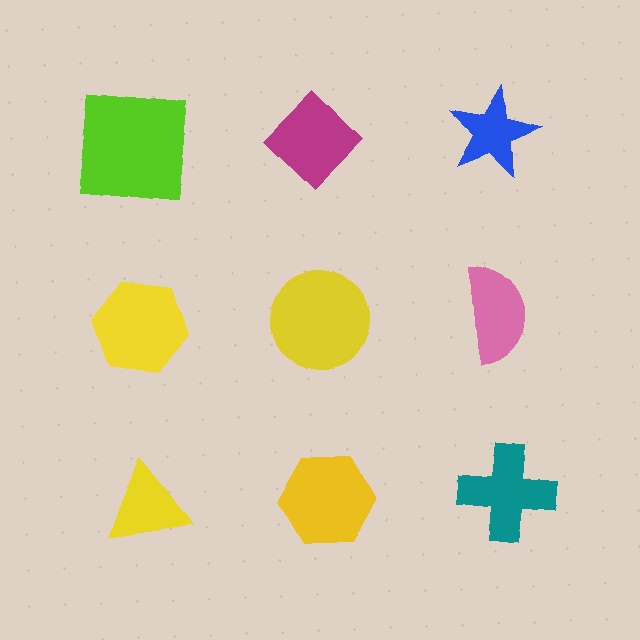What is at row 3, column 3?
A teal cross.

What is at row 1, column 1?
A lime square.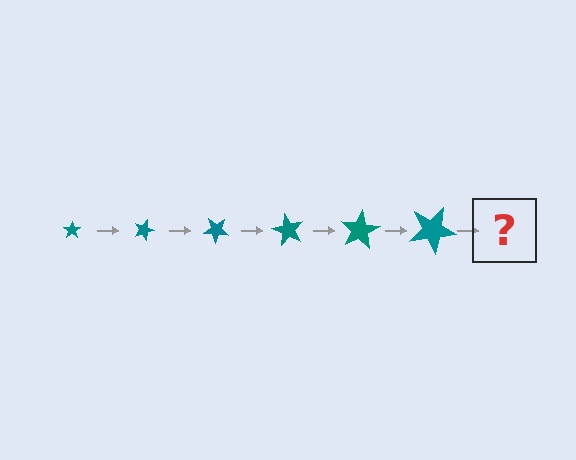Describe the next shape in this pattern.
It should be a star, larger than the previous one and rotated 120 degrees from the start.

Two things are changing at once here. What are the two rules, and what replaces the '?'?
The two rules are that the star grows larger each step and it rotates 20 degrees each step. The '?' should be a star, larger than the previous one and rotated 120 degrees from the start.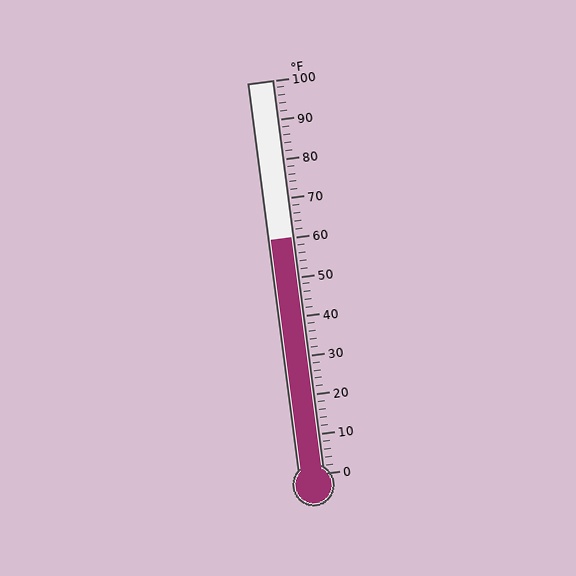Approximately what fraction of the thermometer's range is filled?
The thermometer is filled to approximately 60% of its range.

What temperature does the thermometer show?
The thermometer shows approximately 60°F.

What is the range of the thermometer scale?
The thermometer scale ranges from 0°F to 100°F.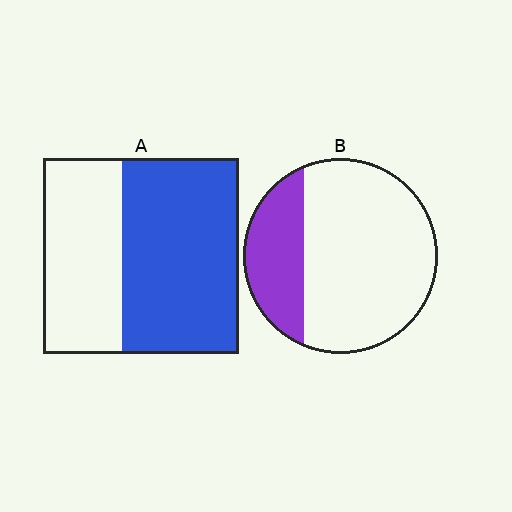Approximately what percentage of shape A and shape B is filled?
A is approximately 60% and B is approximately 25%.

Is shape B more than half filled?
No.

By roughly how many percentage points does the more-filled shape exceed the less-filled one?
By roughly 35 percentage points (A over B).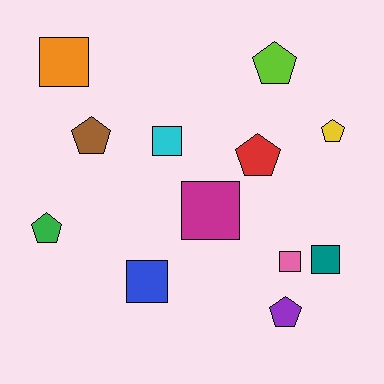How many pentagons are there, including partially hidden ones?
There are 6 pentagons.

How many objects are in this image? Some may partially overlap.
There are 12 objects.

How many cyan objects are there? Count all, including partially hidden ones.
There is 1 cyan object.